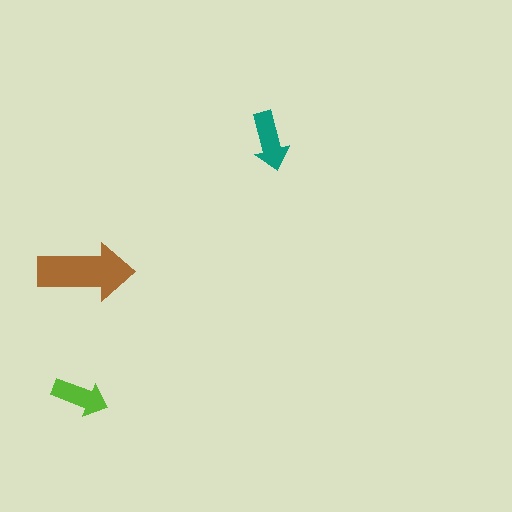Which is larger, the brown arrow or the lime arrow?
The brown one.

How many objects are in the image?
There are 3 objects in the image.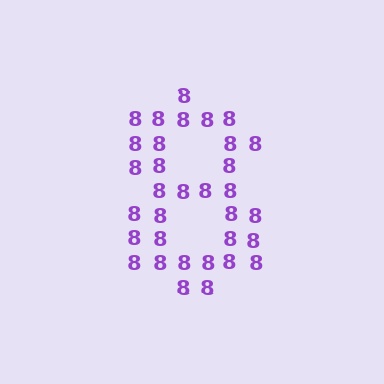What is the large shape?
The large shape is the digit 8.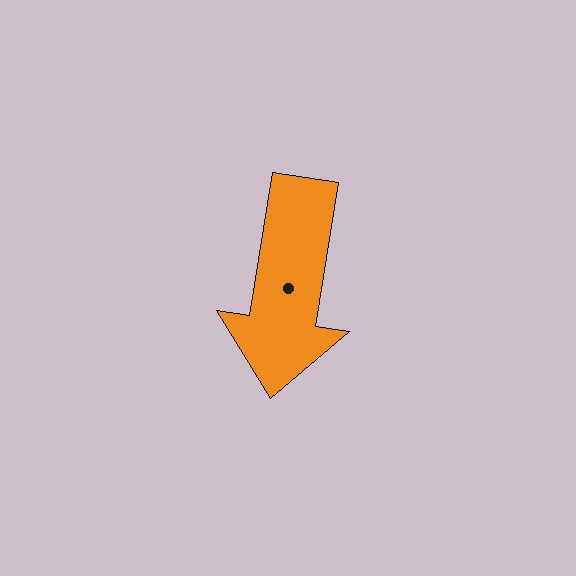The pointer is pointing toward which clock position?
Roughly 6 o'clock.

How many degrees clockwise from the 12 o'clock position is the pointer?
Approximately 189 degrees.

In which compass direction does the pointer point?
South.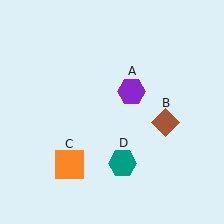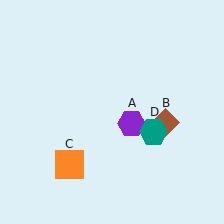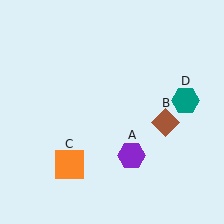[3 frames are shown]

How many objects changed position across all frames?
2 objects changed position: purple hexagon (object A), teal hexagon (object D).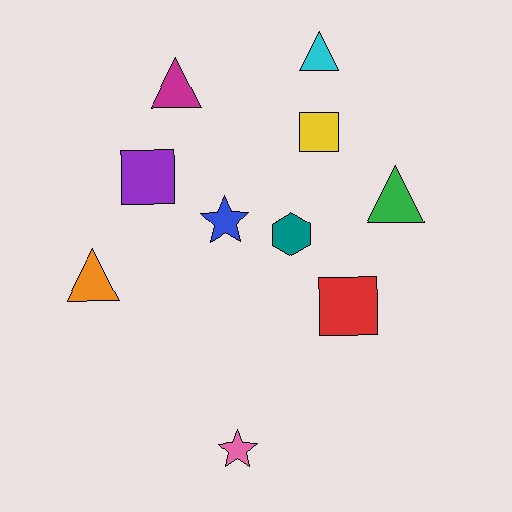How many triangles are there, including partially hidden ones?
There are 4 triangles.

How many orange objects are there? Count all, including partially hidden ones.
There is 1 orange object.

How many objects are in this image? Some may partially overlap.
There are 10 objects.